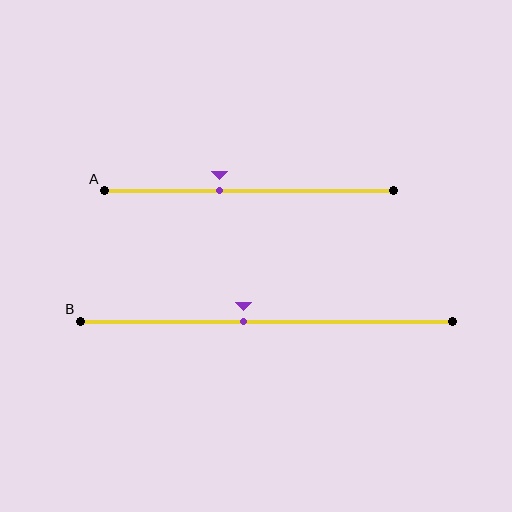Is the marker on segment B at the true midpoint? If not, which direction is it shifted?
No, the marker on segment B is shifted to the left by about 6% of the segment length.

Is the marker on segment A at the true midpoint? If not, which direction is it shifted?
No, the marker on segment A is shifted to the left by about 10% of the segment length.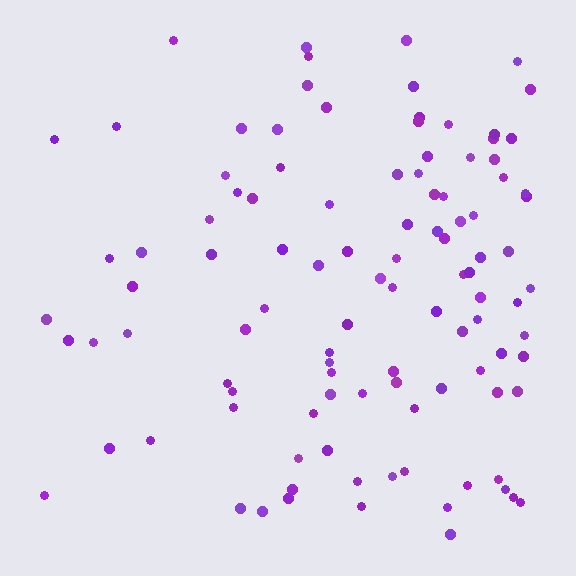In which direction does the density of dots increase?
From left to right, with the right side densest.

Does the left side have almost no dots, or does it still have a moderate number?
Still a moderate number, just noticeably fewer than the right.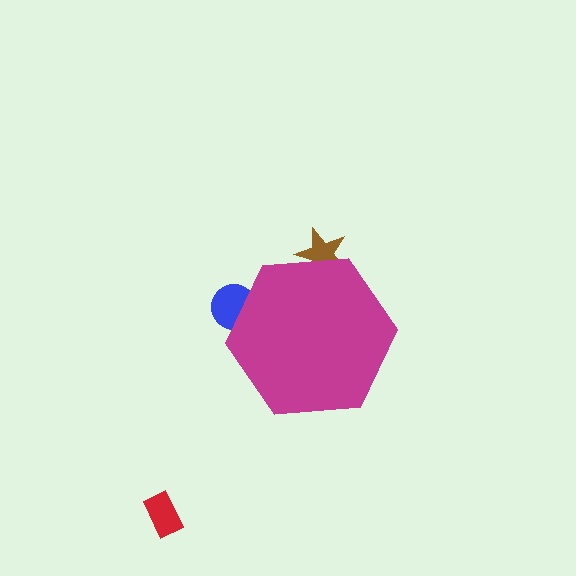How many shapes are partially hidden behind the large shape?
2 shapes are partially hidden.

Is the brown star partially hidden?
Yes, the brown star is partially hidden behind the magenta hexagon.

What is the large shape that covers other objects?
A magenta hexagon.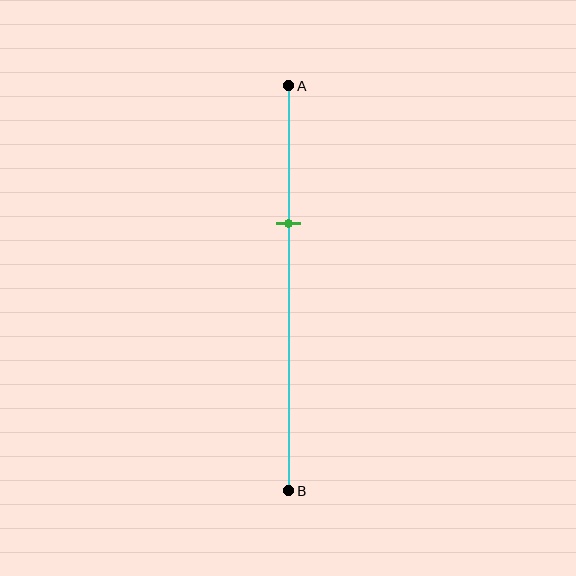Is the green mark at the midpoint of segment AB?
No, the mark is at about 35% from A, not at the 50% midpoint.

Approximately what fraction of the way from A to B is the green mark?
The green mark is approximately 35% of the way from A to B.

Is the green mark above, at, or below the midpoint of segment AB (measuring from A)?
The green mark is above the midpoint of segment AB.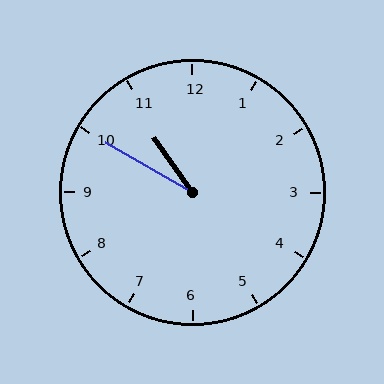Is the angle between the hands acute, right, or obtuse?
It is acute.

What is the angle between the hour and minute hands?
Approximately 25 degrees.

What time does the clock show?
10:50.